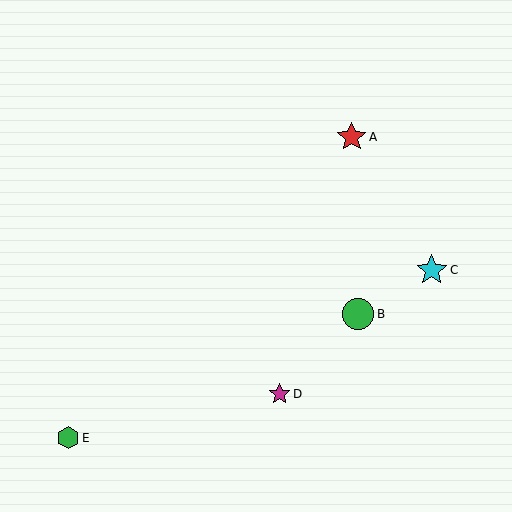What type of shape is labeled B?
Shape B is a green circle.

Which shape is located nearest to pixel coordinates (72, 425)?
The green hexagon (labeled E) at (68, 438) is nearest to that location.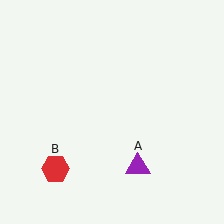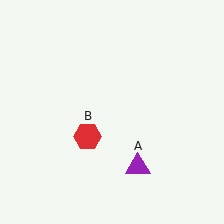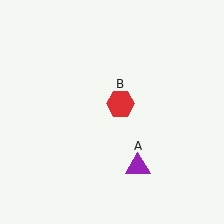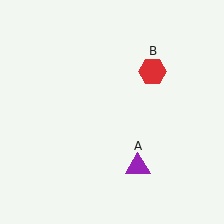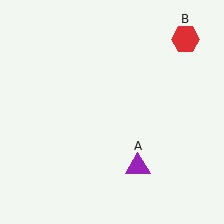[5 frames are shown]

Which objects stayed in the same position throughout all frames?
Purple triangle (object A) remained stationary.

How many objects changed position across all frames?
1 object changed position: red hexagon (object B).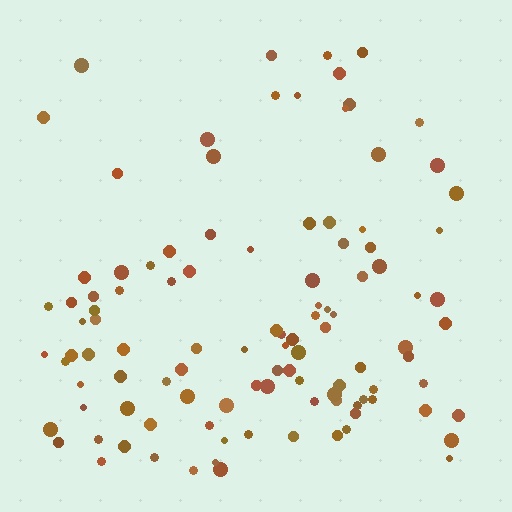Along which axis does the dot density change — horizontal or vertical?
Vertical.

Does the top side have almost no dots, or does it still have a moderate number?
Still a moderate number, just noticeably fewer than the bottom.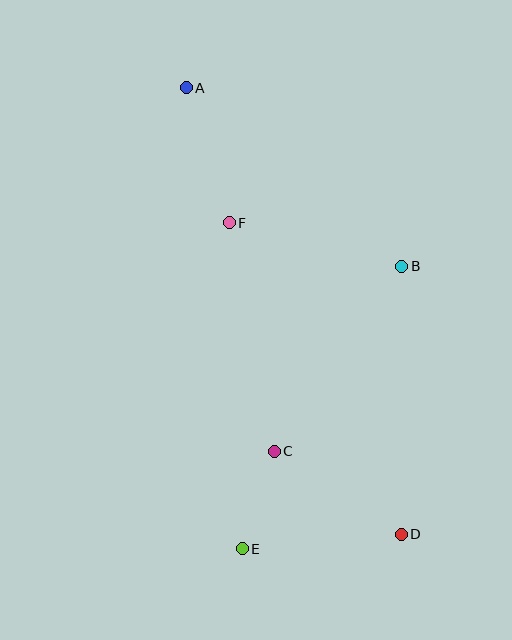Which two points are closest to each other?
Points C and E are closest to each other.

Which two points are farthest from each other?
Points A and D are farthest from each other.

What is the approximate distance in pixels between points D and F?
The distance between D and F is approximately 356 pixels.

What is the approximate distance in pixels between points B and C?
The distance between B and C is approximately 225 pixels.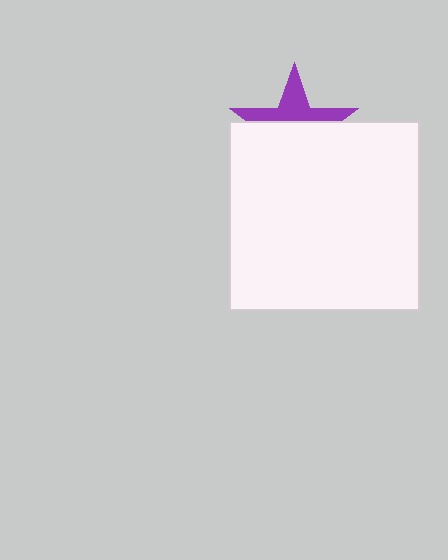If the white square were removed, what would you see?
You would see the complete purple star.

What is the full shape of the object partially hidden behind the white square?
The partially hidden object is a purple star.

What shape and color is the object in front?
The object in front is a white square.